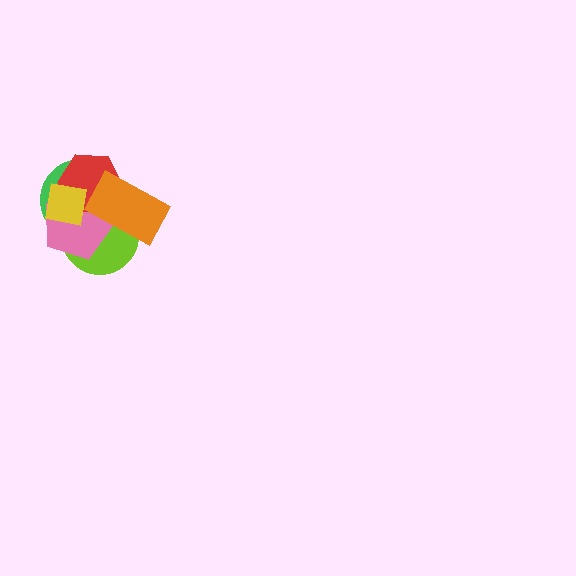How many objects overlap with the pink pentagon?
5 objects overlap with the pink pentagon.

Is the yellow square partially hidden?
No, no other shape covers it.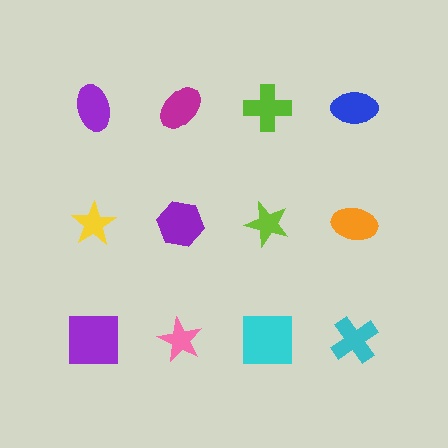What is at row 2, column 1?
A yellow star.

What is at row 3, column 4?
A cyan cross.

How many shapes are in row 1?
4 shapes.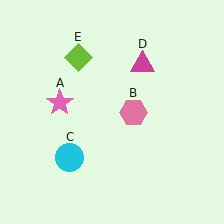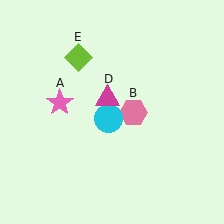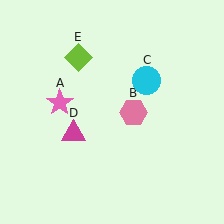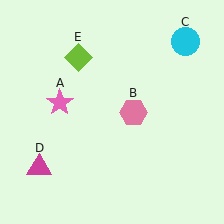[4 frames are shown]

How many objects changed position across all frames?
2 objects changed position: cyan circle (object C), magenta triangle (object D).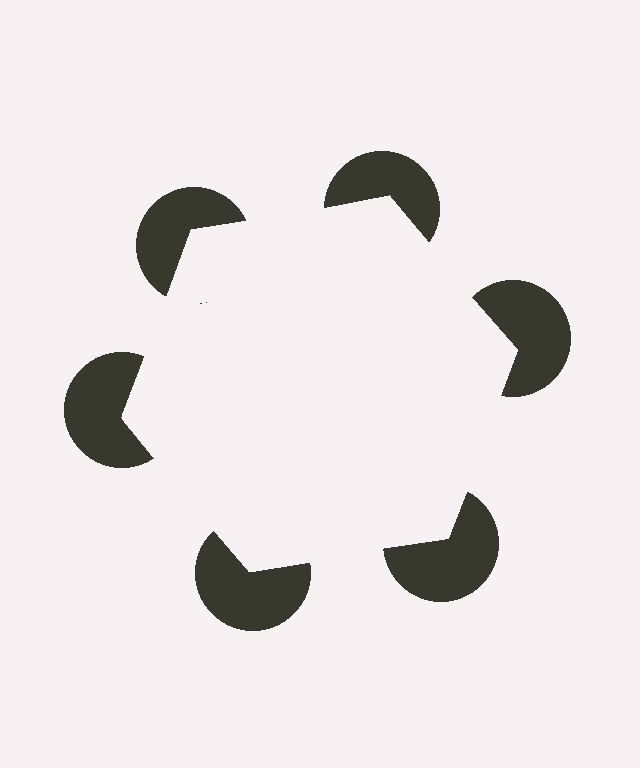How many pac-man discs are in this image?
There are 6 — one at each vertex of the illusory hexagon.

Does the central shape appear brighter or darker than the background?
It typically appears slightly brighter than the background, even though no actual brightness change is drawn.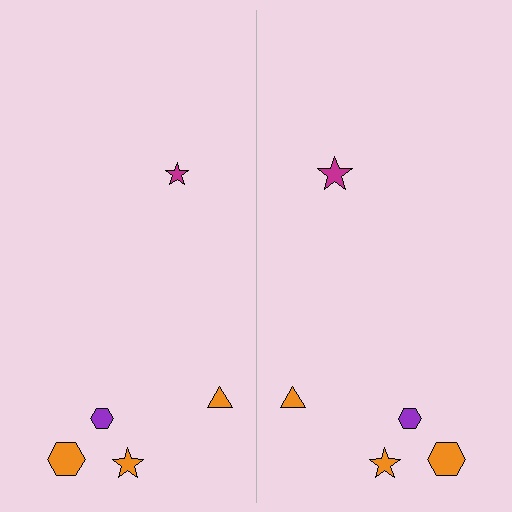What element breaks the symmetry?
The magenta star on the right side has a different size than its mirror counterpart.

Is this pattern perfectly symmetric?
No, the pattern is not perfectly symmetric. The magenta star on the right side has a different size than its mirror counterpart.